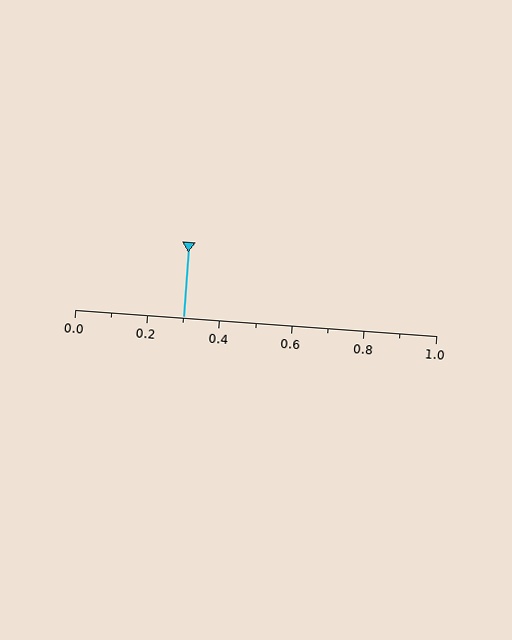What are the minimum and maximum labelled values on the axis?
The axis runs from 0.0 to 1.0.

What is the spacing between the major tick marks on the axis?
The major ticks are spaced 0.2 apart.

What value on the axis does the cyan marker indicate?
The marker indicates approximately 0.3.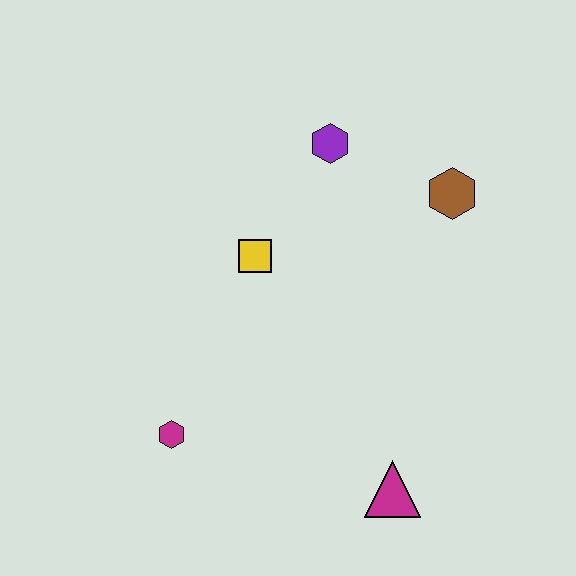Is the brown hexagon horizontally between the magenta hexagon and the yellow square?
No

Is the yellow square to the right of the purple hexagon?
No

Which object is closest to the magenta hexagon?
The yellow square is closest to the magenta hexagon.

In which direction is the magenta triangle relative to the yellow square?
The magenta triangle is below the yellow square.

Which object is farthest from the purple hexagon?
The magenta triangle is farthest from the purple hexagon.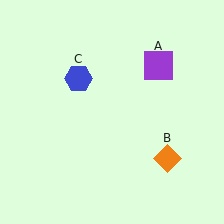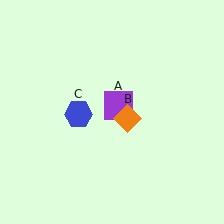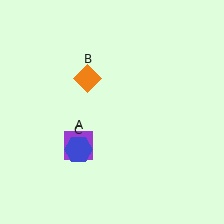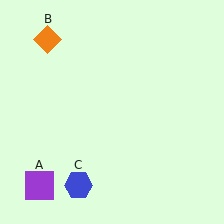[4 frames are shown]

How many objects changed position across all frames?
3 objects changed position: purple square (object A), orange diamond (object B), blue hexagon (object C).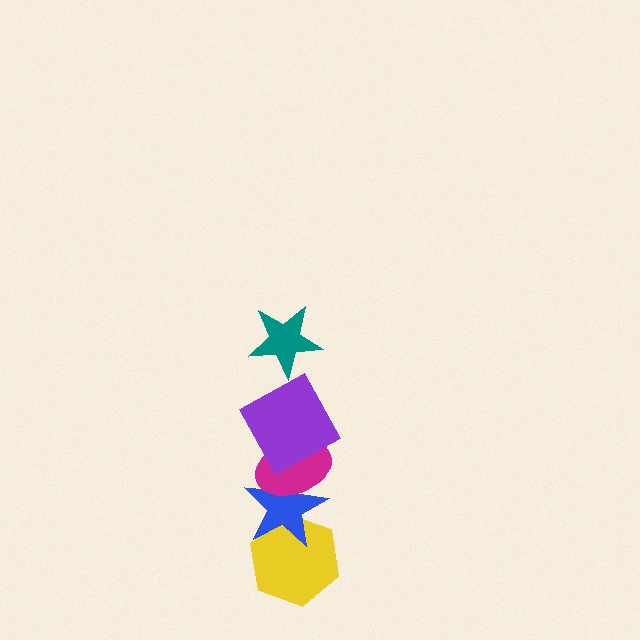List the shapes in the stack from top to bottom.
From top to bottom: the teal star, the purple square, the magenta ellipse, the blue star, the yellow hexagon.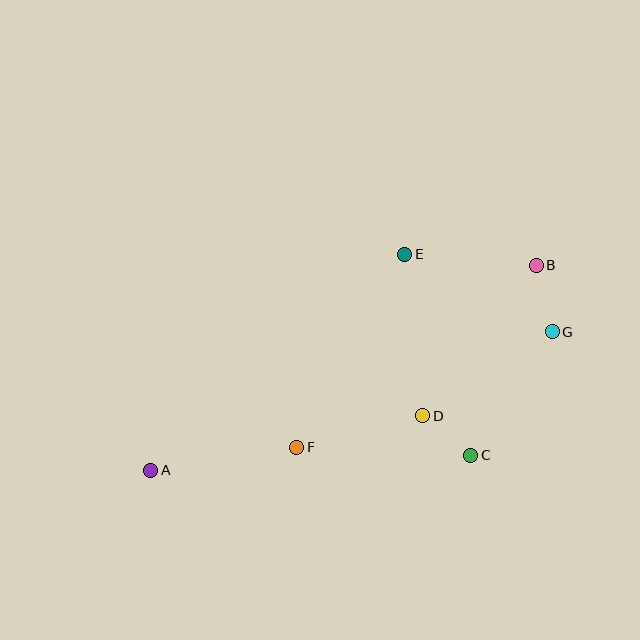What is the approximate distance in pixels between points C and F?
The distance between C and F is approximately 175 pixels.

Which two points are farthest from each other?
Points A and B are farthest from each other.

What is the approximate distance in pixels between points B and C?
The distance between B and C is approximately 201 pixels.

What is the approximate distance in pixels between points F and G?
The distance between F and G is approximately 281 pixels.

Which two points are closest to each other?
Points C and D are closest to each other.